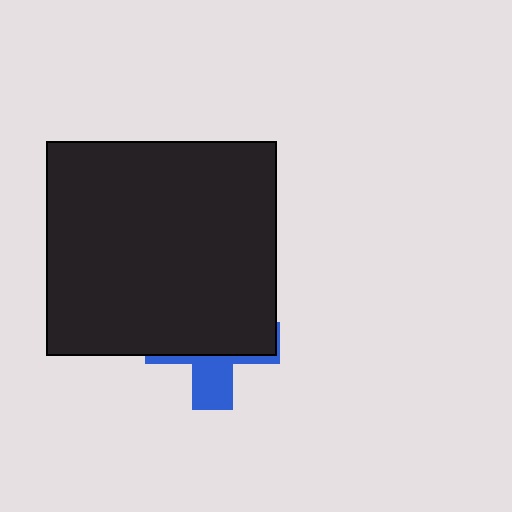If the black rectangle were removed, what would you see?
You would see the complete blue cross.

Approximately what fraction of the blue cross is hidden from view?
Roughly 68% of the blue cross is hidden behind the black rectangle.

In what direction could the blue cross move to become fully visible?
The blue cross could move down. That would shift it out from behind the black rectangle entirely.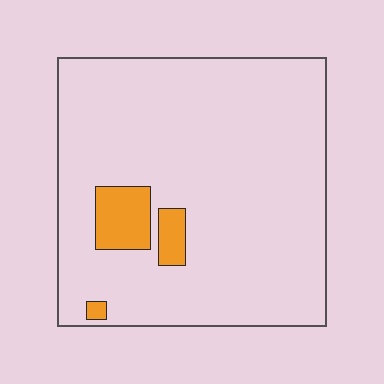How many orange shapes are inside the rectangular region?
3.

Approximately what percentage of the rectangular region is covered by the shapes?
Approximately 10%.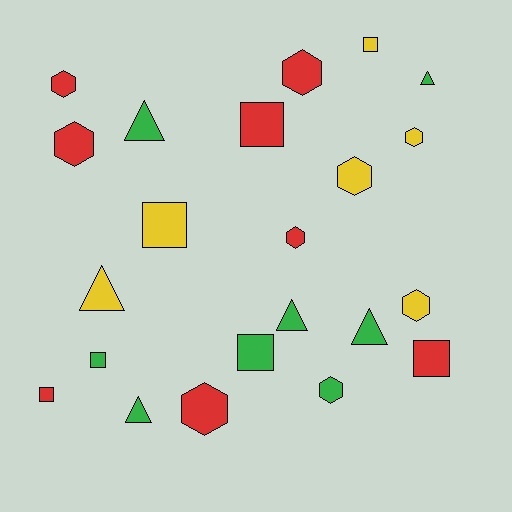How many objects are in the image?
There are 22 objects.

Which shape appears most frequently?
Hexagon, with 9 objects.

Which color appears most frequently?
Red, with 8 objects.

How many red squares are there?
There are 3 red squares.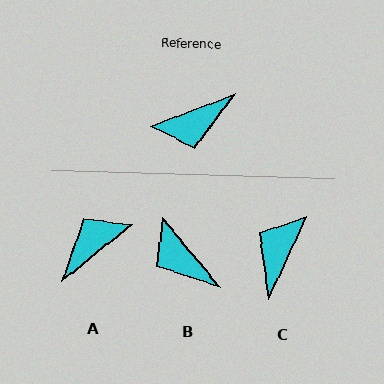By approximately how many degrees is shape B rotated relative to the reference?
Approximately 71 degrees clockwise.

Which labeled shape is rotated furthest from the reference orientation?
A, about 162 degrees away.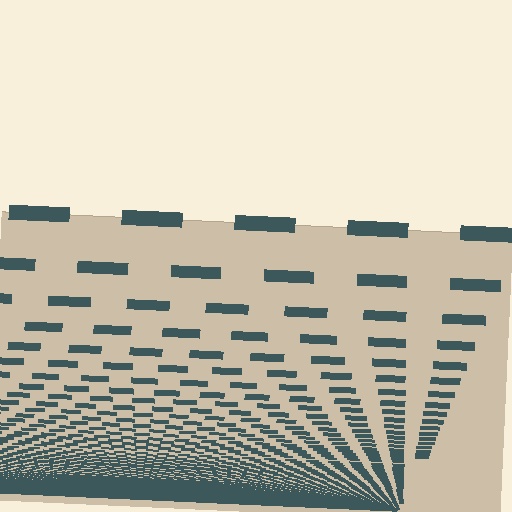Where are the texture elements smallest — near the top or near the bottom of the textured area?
Near the bottom.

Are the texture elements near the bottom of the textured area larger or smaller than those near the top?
Smaller. The gradient is inverted — elements near the bottom are smaller and denser.